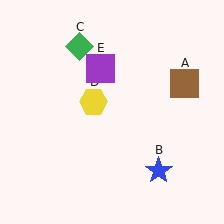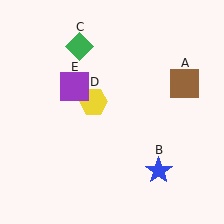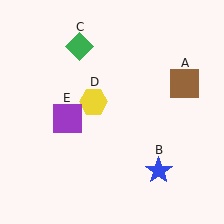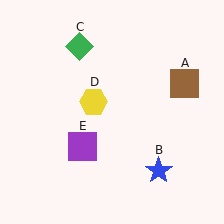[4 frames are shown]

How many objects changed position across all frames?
1 object changed position: purple square (object E).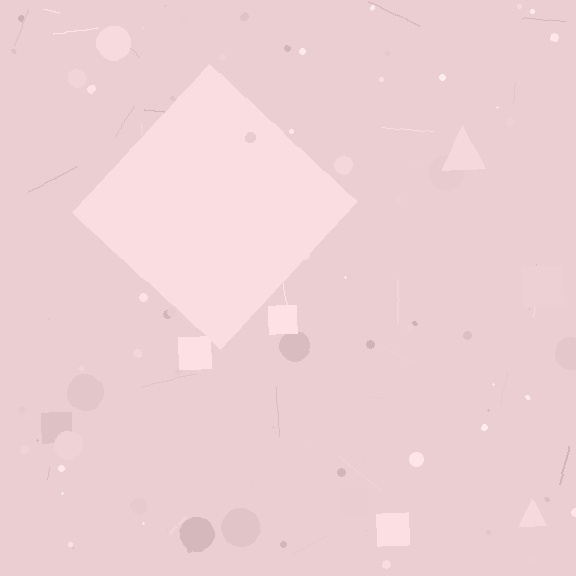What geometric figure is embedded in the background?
A diamond is embedded in the background.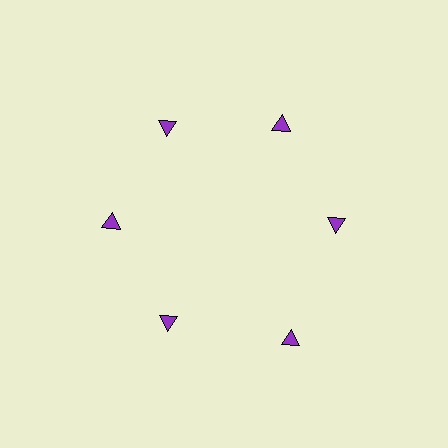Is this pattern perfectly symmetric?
No. The 6 purple triangles are arranged in a ring, but one element near the 5 o'clock position is pushed outward from the center, breaking the 6-fold rotational symmetry.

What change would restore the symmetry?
The symmetry would be restored by moving it inward, back onto the ring so that all 6 triangles sit at equal angles and equal distance from the center.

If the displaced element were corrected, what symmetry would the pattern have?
It would have 6-fold rotational symmetry — the pattern would map onto itself every 60 degrees.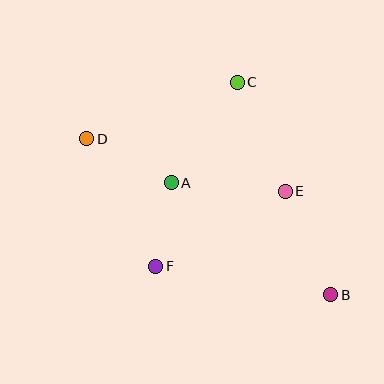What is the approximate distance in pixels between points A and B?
The distance between A and B is approximately 195 pixels.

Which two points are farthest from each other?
Points B and D are farthest from each other.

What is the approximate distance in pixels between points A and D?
The distance between A and D is approximately 96 pixels.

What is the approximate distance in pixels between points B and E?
The distance between B and E is approximately 113 pixels.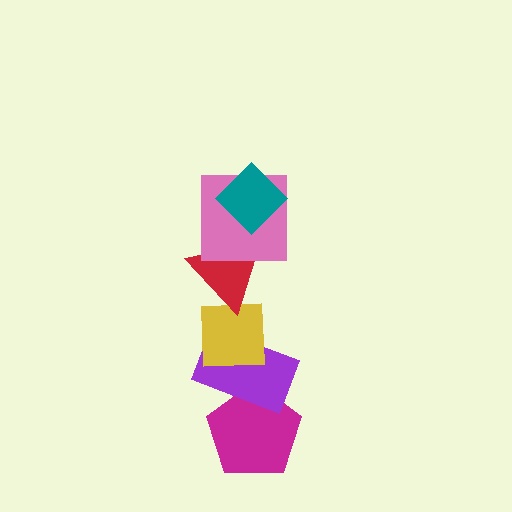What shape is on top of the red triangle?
The pink square is on top of the red triangle.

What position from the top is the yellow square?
The yellow square is 4th from the top.